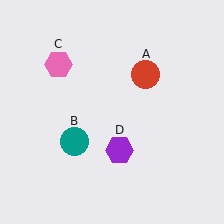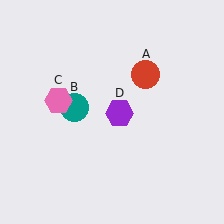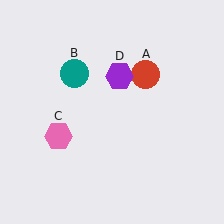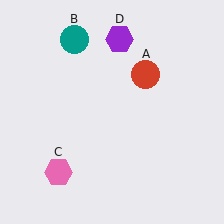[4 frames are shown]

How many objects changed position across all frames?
3 objects changed position: teal circle (object B), pink hexagon (object C), purple hexagon (object D).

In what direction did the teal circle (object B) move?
The teal circle (object B) moved up.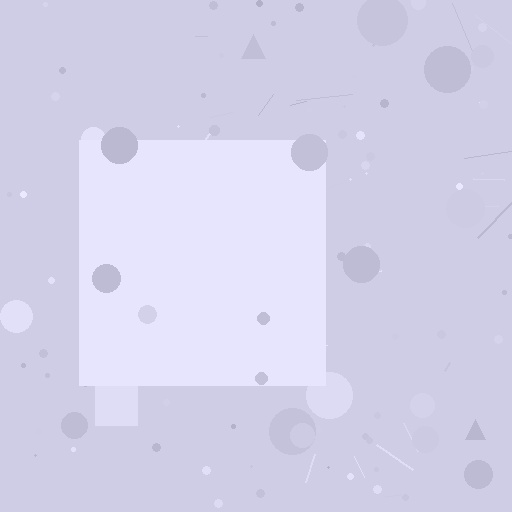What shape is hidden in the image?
A square is hidden in the image.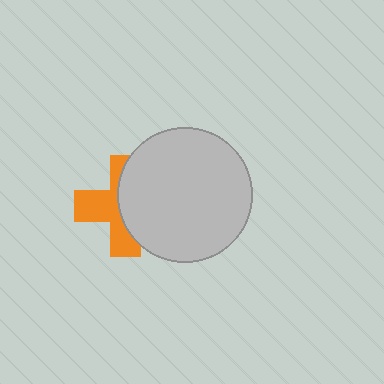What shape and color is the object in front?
The object in front is a light gray circle.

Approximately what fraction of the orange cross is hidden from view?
Roughly 50% of the orange cross is hidden behind the light gray circle.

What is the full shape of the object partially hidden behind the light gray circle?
The partially hidden object is an orange cross.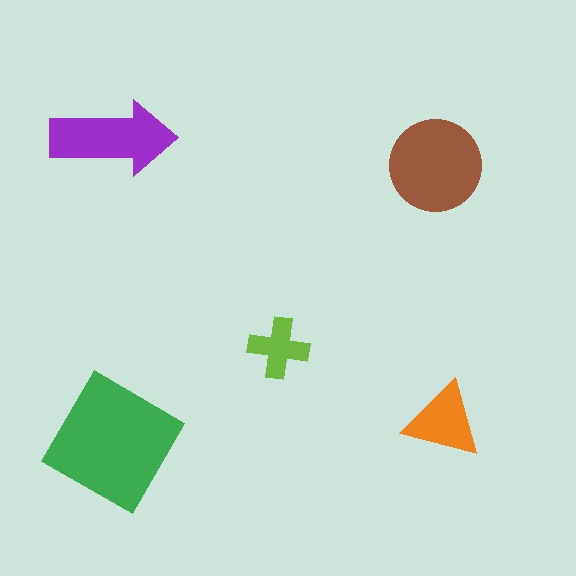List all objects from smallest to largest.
The lime cross, the orange triangle, the purple arrow, the brown circle, the green diamond.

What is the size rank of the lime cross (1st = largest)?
5th.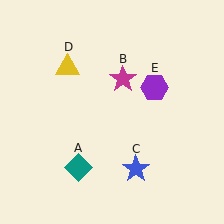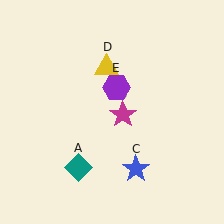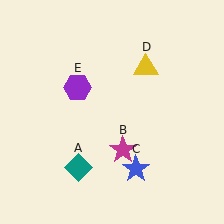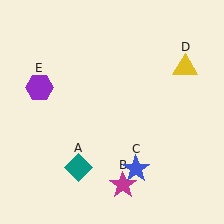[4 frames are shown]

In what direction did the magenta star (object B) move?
The magenta star (object B) moved down.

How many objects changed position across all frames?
3 objects changed position: magenta star (object B), yellow triangle (object D), purple hexagon (object E).